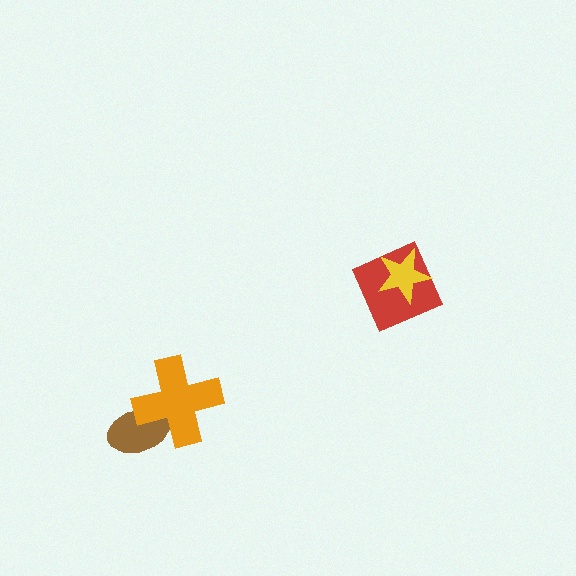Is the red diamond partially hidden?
Yes, it is partially covered by another shape.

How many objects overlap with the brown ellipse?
1 object overlaps with the brown ellipse.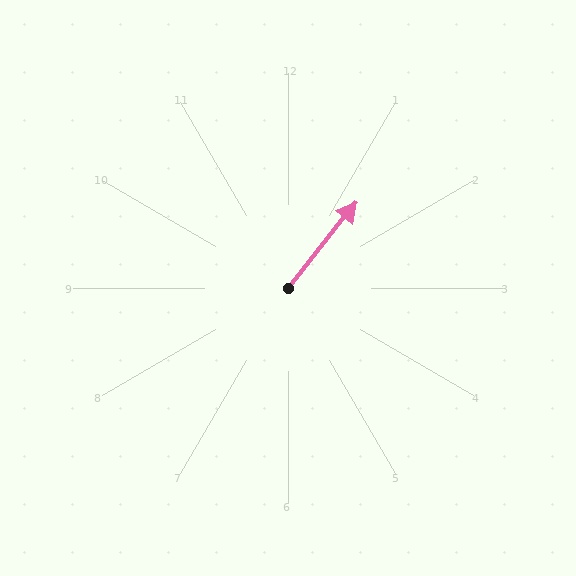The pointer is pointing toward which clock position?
Roughly 1 o'clock.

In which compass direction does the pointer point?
Northeast.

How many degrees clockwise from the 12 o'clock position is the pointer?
Approximately 39 degrees.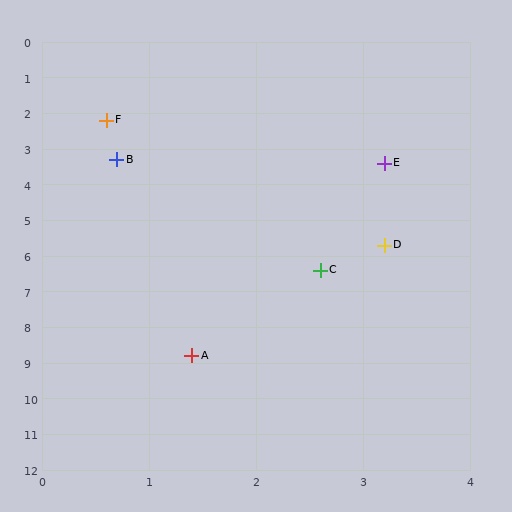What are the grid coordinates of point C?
Point C is at approximately (2.6, 6.4).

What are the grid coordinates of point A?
Point A is at approximately (1.4, 8.8).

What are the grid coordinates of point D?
Point D is at approximately (3.2, 5.7).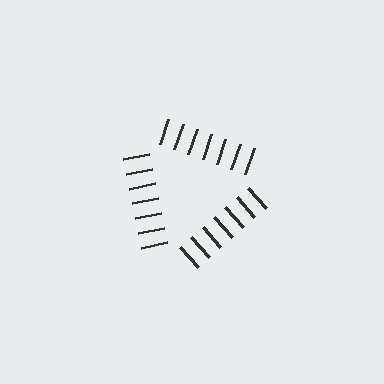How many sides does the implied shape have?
3 sides — the line-ends trace a triangle.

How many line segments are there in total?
21 — 7 along each of the 3 edges.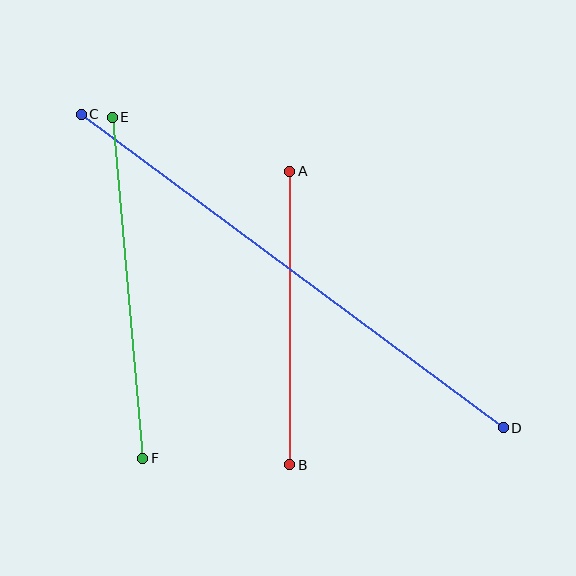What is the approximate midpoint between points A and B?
The midpoint is at approximately (290, 318) pixels.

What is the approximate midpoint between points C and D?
The midpoint is at approximately (292, 271) pixels.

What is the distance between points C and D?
The distance is approximately 526 pixels.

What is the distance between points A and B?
The distance is approximately 293 pixels.